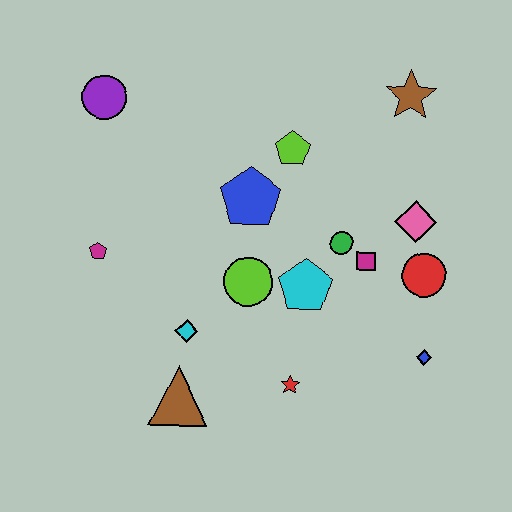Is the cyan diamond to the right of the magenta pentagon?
Yes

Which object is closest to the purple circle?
The magenta pentagon is closest to the purple circle.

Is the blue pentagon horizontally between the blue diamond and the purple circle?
Yes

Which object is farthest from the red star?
The purple circle is farthest from the red star.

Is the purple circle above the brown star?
No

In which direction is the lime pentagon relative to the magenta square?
The lime pentagon is above the magenta square.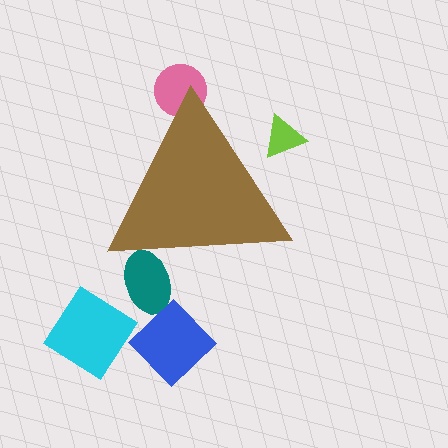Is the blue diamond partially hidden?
No, the blue diamond is fully visible.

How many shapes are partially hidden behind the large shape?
3 shapes are partially hidden.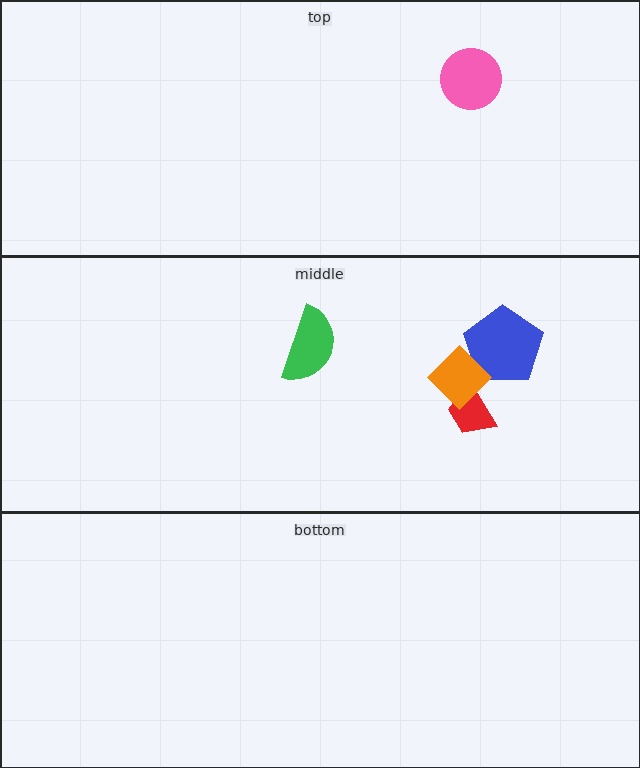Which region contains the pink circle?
The top region.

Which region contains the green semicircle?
The middle region.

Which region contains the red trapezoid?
The middle region.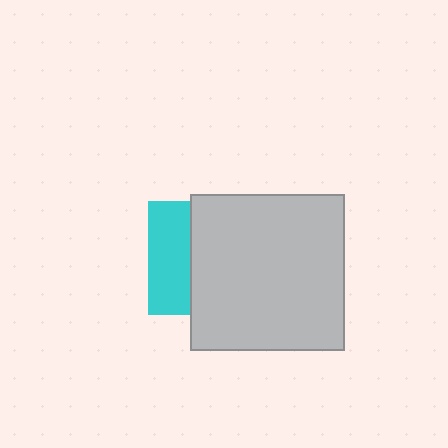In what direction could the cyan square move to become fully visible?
The cyan square could move left. That would shift it out from behind the light gray rectangle entirely.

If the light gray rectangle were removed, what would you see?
You would see the complete cyan square.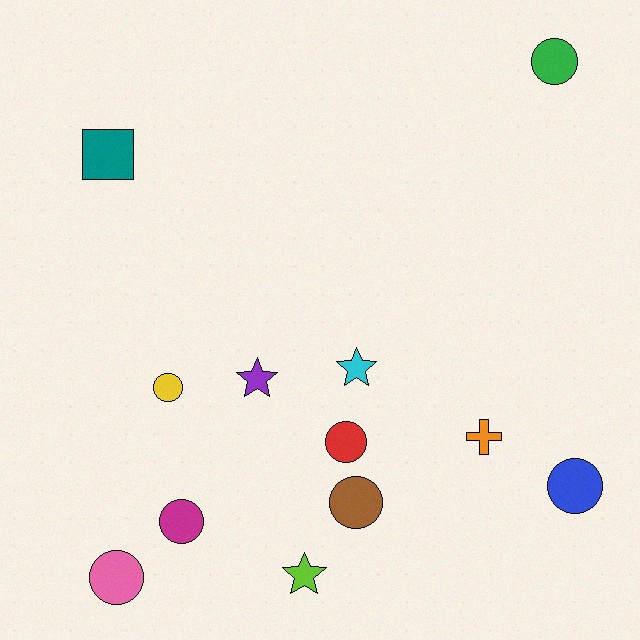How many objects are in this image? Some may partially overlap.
There are 12 objects.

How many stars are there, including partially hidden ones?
There are 3 stars.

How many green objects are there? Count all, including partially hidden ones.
There is 1 green object.